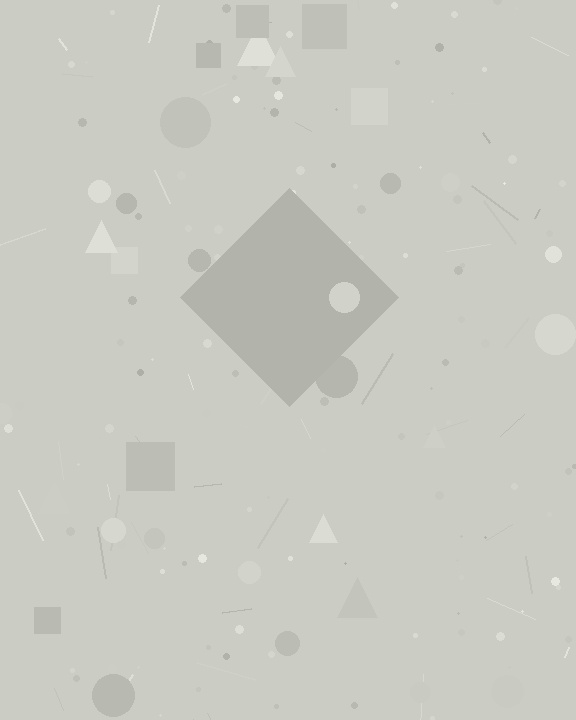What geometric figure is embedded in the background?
A diamond is embedded in the background.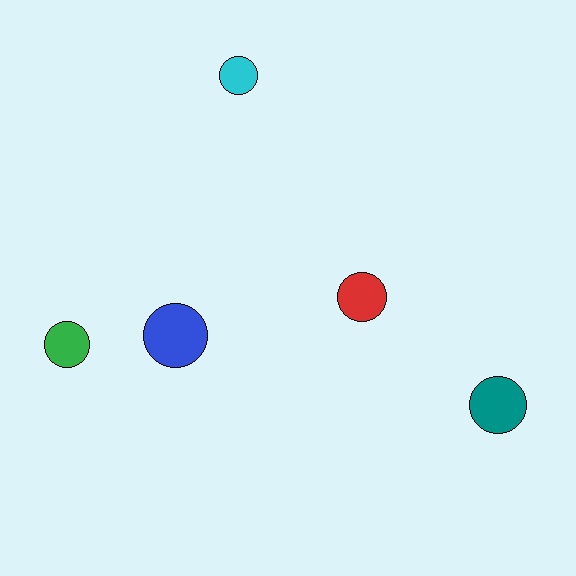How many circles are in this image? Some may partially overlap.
There are 5 circles.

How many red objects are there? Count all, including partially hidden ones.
There is 1 red object.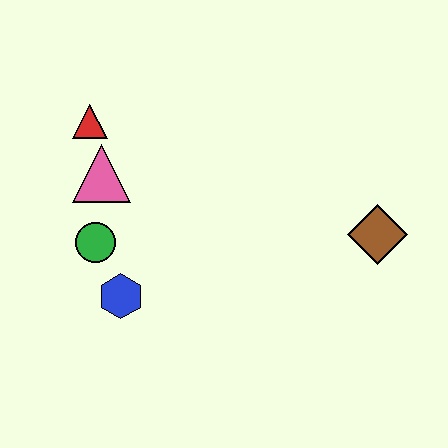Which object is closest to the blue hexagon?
The green circle is closest to the blue hexagon.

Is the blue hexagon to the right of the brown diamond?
No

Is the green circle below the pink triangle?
Yes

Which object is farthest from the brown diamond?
The red triangle is farthest from the brown diamond.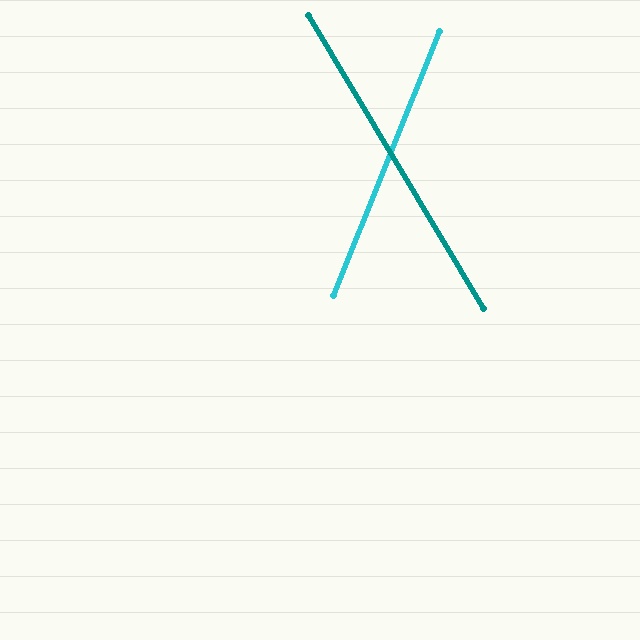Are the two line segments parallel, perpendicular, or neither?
Neither parallel nor perpendicular — they differ by about 53°.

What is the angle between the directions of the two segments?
Approximately 53 degrees.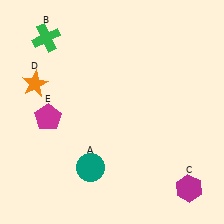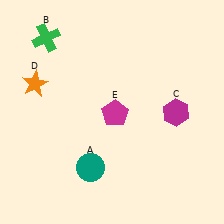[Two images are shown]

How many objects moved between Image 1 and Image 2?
2 objects moved between the two images.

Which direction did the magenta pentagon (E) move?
The magenta pentagon (E) moved right.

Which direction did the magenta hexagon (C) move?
The magenta hexagon (C) moved up.